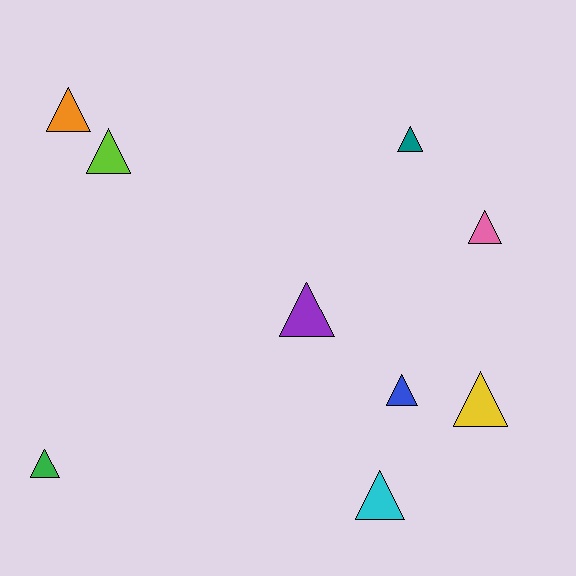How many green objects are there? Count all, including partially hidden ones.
There is 1 green object.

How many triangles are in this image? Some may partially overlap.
There are 9 triangles.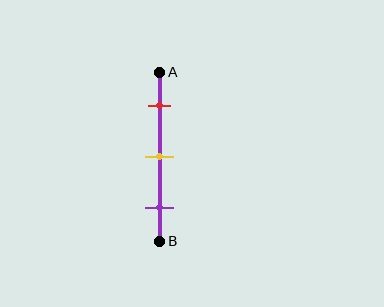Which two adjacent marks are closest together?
The red and yellow marks are the closest adjacent pair.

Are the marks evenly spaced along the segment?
Yes, the marks are approximately evenly spaced.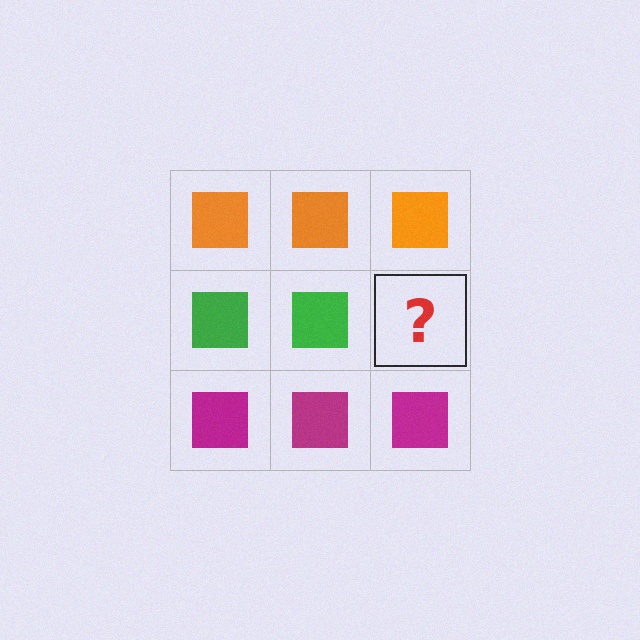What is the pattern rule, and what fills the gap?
The rule is that each row has a consistent color. The gap should be filled with a green square.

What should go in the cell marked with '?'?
The missing cell should contain a green square.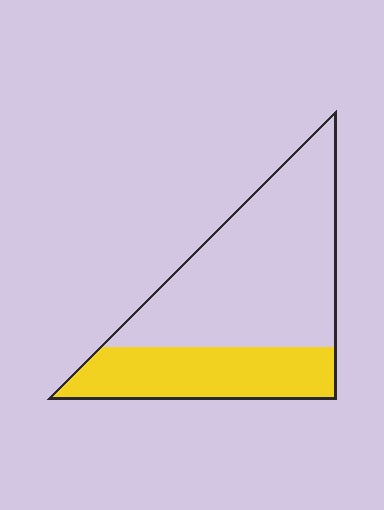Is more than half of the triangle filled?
No.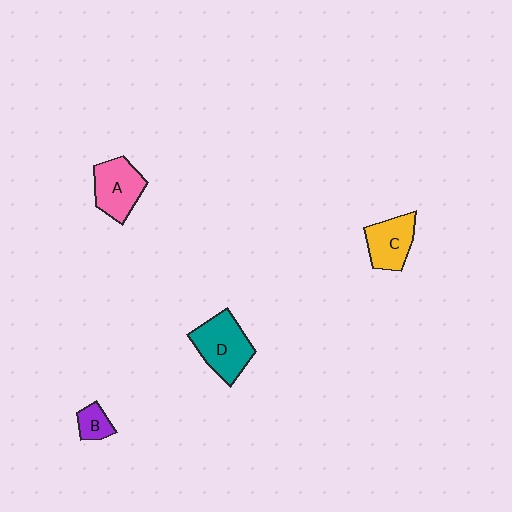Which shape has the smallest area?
Shape B (purple).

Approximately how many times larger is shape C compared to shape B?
Approximately 2.1 times.